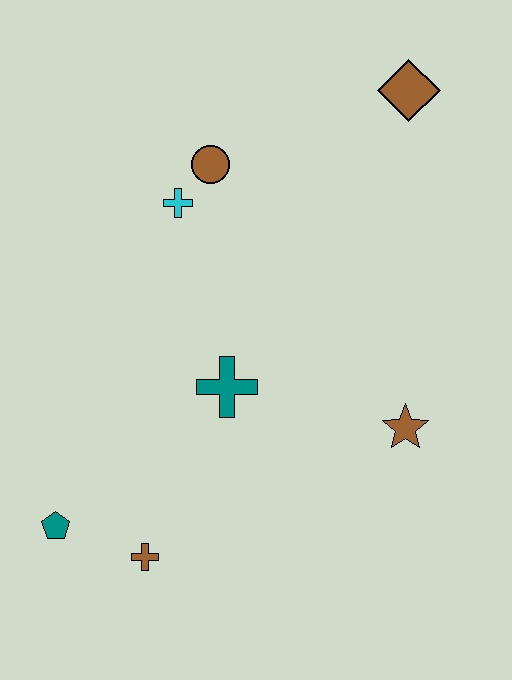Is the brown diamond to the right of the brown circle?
Yes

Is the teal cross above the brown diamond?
No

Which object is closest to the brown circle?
The cyan cross is closest to the brown circle.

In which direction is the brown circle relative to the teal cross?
The brown circle is above the teal cross.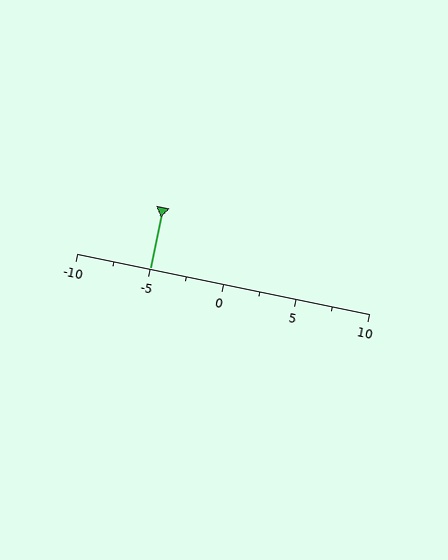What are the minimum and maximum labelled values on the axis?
The axis runs from -10 to 10.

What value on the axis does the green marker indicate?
The marker indicates approximately -5.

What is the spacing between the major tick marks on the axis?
The major ticks are spaced 5 apart.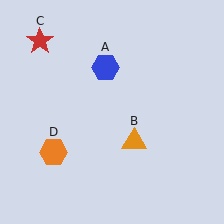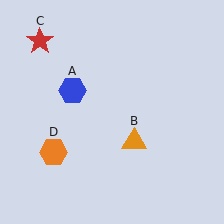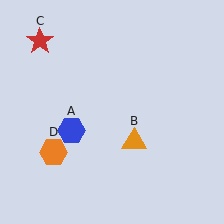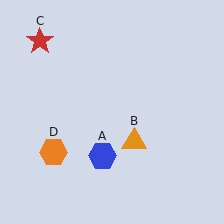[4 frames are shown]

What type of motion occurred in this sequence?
The blue hexagon (object A) rotated counterclockwise around the center of the scene.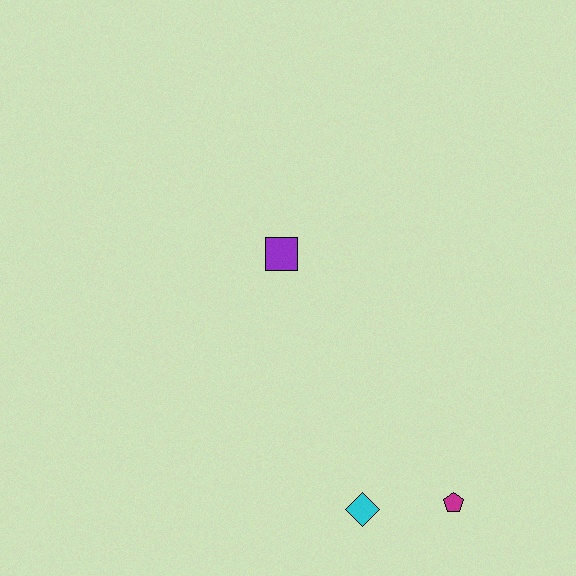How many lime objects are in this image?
There are no lime objects.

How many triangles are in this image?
There are no triangles.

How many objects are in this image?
There are 3 objects.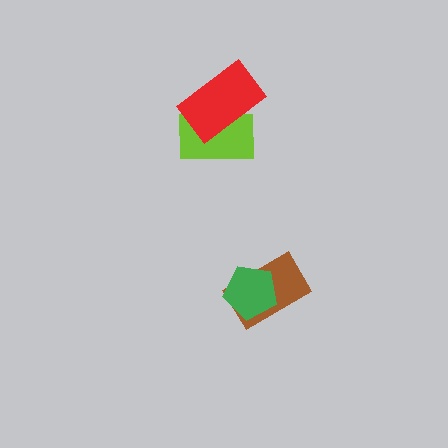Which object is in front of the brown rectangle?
The green pentagon is in front of the brown rectangle.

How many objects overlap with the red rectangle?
1 object overlaps with the red rectangle.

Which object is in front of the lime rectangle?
The red rectangle is in front of the lime rectangle.